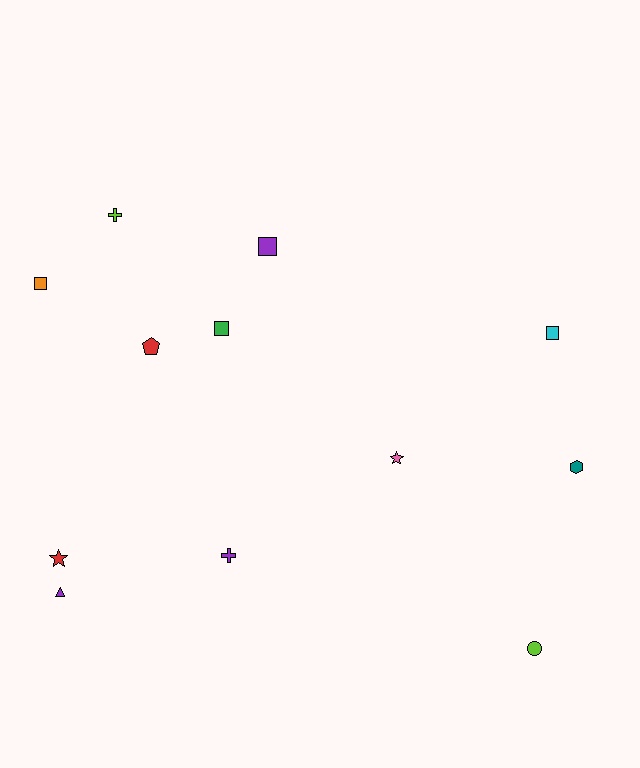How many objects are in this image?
There are 12 objects.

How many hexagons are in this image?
There is 1 hexagon.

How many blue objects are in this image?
There are no blue objects.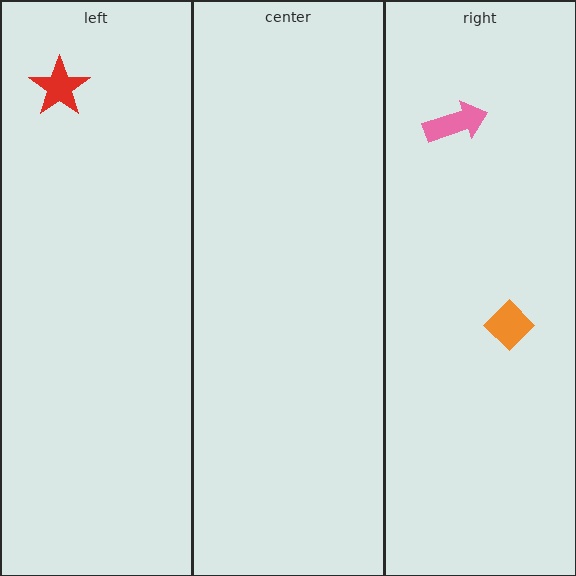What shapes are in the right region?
The pink arrow, the orange diamond.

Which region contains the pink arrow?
The right region.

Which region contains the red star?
The left region.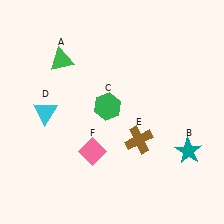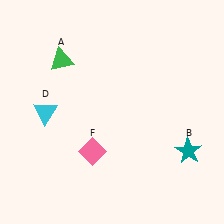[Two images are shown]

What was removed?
The brown cross (E), the green hexagon (C) were removed in Image 2.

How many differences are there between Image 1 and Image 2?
There are 2 differences between the two images.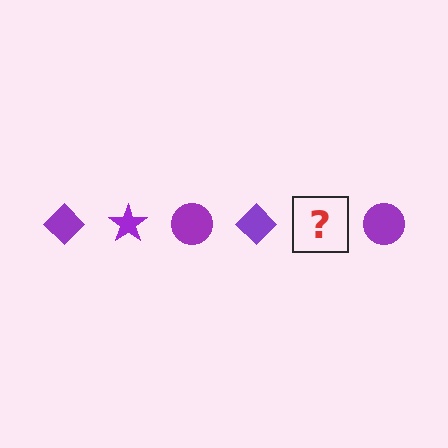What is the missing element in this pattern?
The missing element is a purple star.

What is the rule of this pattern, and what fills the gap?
The rule is that the pattern cycles through diamond, star, circle shapes in purple. The gap should be filled with a purple star.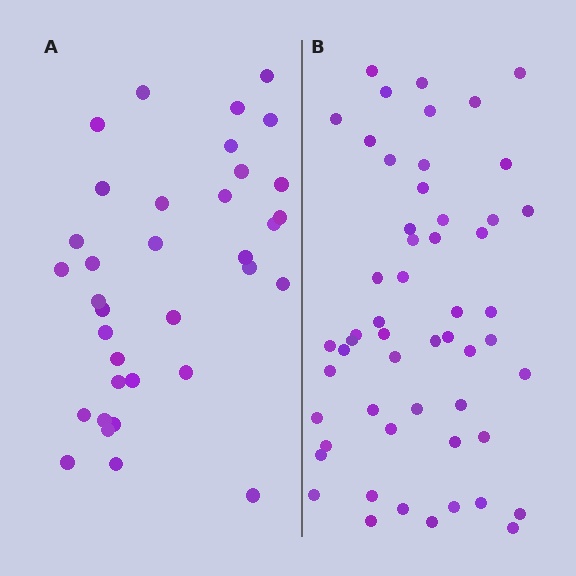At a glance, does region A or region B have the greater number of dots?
Region B (the right region) has more dots.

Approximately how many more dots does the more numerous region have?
Region B has approximately 20 more dots than region A.